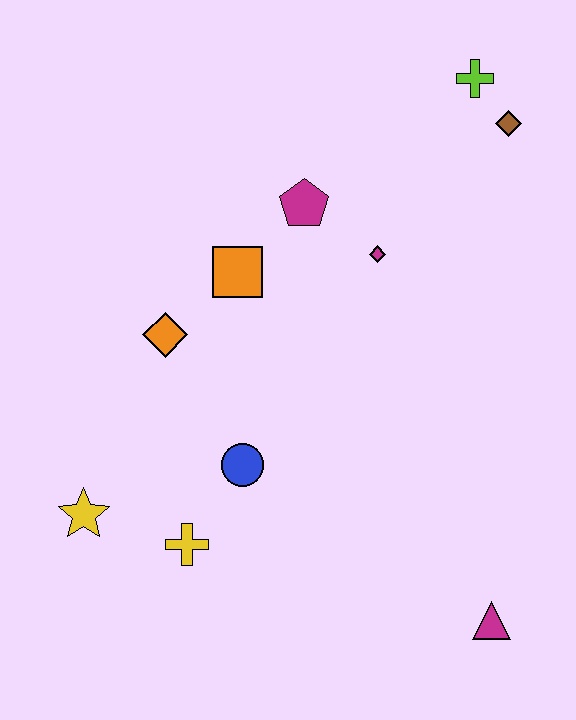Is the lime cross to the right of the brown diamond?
No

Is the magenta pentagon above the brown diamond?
No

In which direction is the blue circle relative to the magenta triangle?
The blue circle is to the left of the magenta triangle.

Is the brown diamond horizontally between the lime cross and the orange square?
No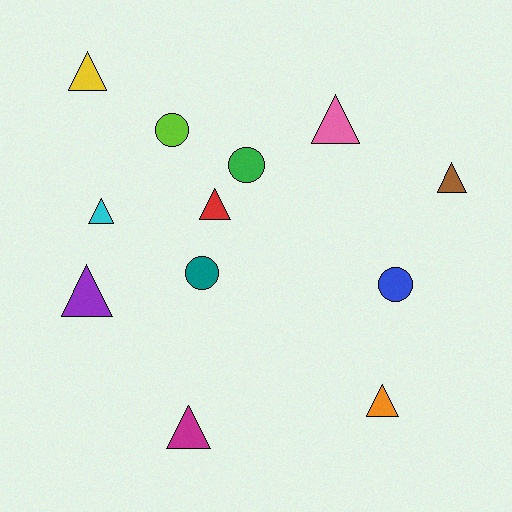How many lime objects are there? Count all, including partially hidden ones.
There is 1 lime object.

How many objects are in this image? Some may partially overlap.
There are 12 objects.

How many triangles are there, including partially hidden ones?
There are 8 triangles.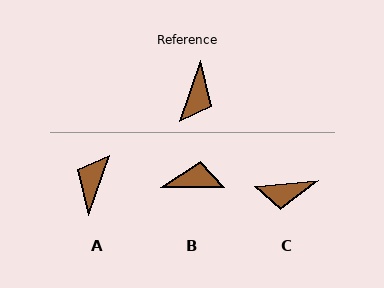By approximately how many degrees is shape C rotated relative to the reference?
Approximately 66 degrees clockwise.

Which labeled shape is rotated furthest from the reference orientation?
A, about 180 degrees away.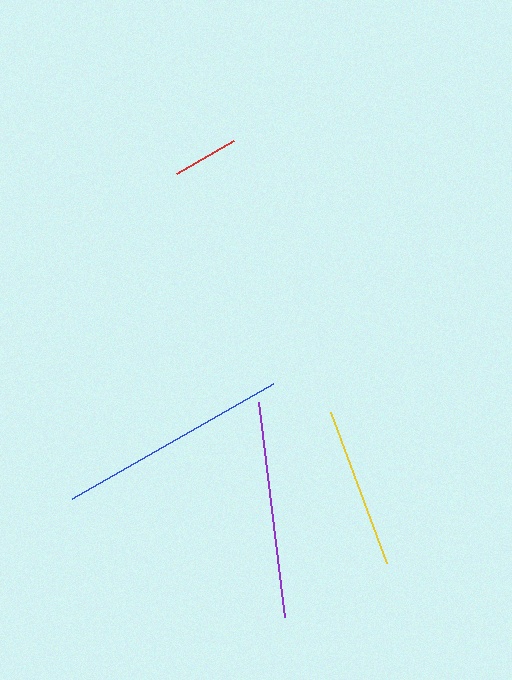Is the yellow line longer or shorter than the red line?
The yellow line is longer than the red line.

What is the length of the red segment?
The red segment is approximately 66 pixels long.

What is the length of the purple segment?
The purple segment is approximately 216 pixels long.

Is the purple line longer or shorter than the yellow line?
The purple line is longer than the yellow line.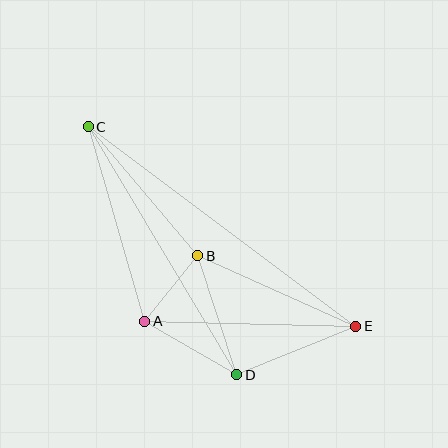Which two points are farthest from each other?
Points C and E are farthest from each other.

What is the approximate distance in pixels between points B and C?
The distance between B and C is approximately 169 pixels.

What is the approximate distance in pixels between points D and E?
The distance between D and E is approximately 129 pixels.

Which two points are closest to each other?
Points A and B are closest to each other.